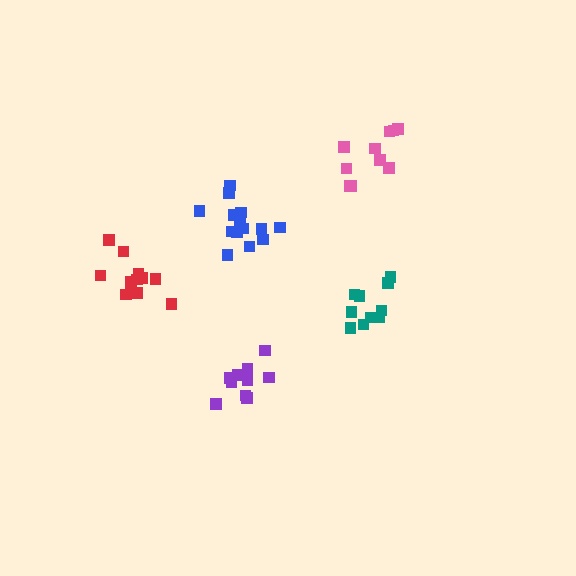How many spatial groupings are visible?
There are 5 spatial groupings.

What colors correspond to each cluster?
The clusters are colored: teal, purple, pink, blue, red.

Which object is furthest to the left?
The red cluster is leftmost.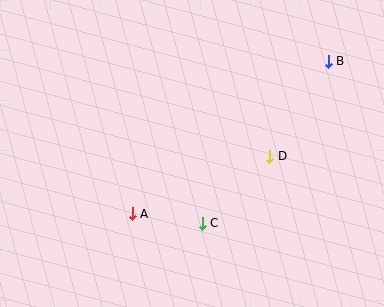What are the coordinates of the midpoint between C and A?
The midpoint between C and A is at (167, 218).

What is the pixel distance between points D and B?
The distance between D and B is 111 pixels.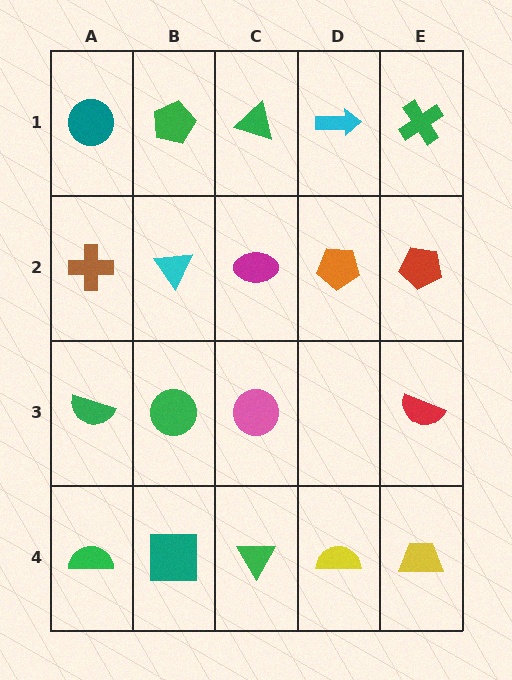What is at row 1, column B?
A green pentagon.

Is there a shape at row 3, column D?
No, that cell is empty.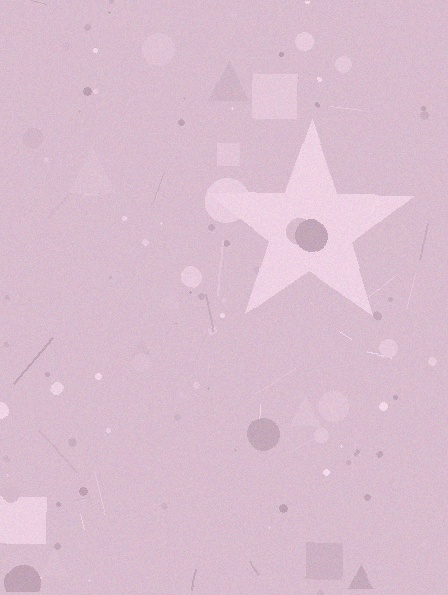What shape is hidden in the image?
A star is hidden in the image.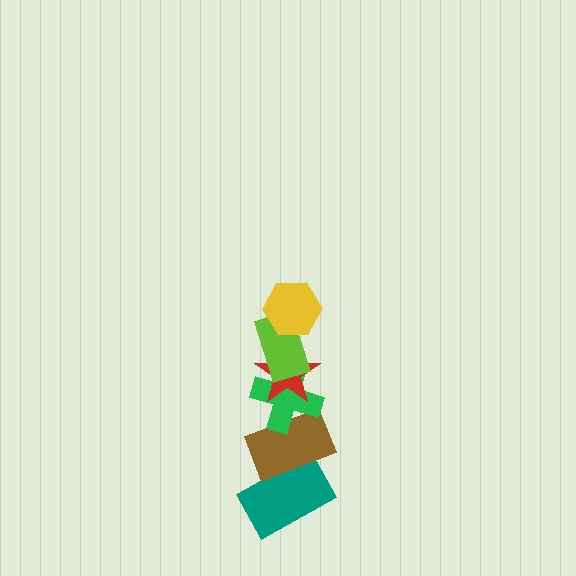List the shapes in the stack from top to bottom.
From top to bottom: the yellow hexagon, the lime rectangle, the red star, the green cross, the brown rectangle, the teal rectangle.